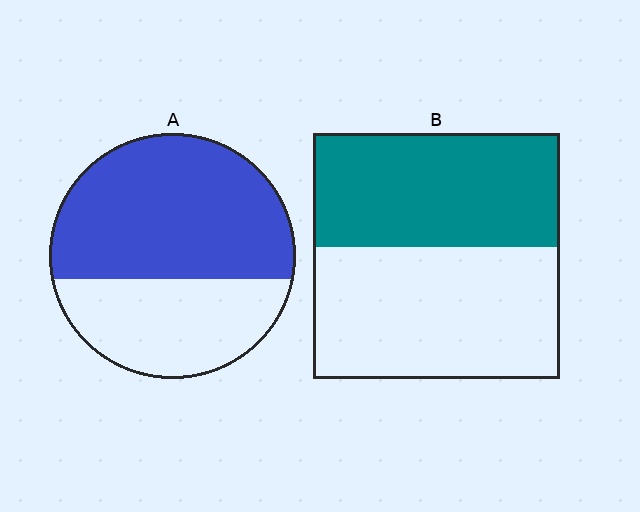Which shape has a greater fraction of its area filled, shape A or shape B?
Shape A.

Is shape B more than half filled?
Roughly half.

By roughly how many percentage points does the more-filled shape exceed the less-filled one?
By roughly 15 percentage points (A over B).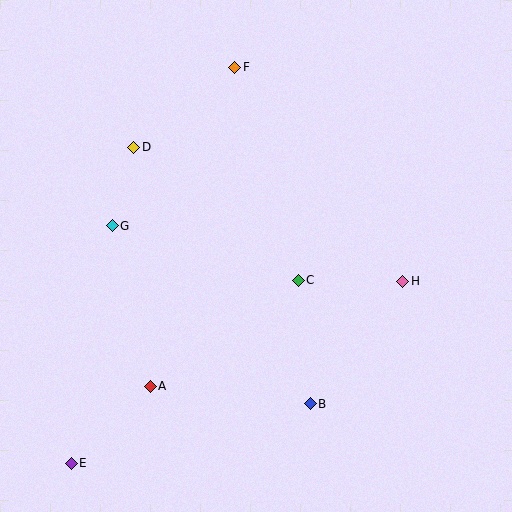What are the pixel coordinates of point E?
Point E is at (71, 463).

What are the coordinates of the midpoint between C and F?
The midpoint between C and F is at (266, 174).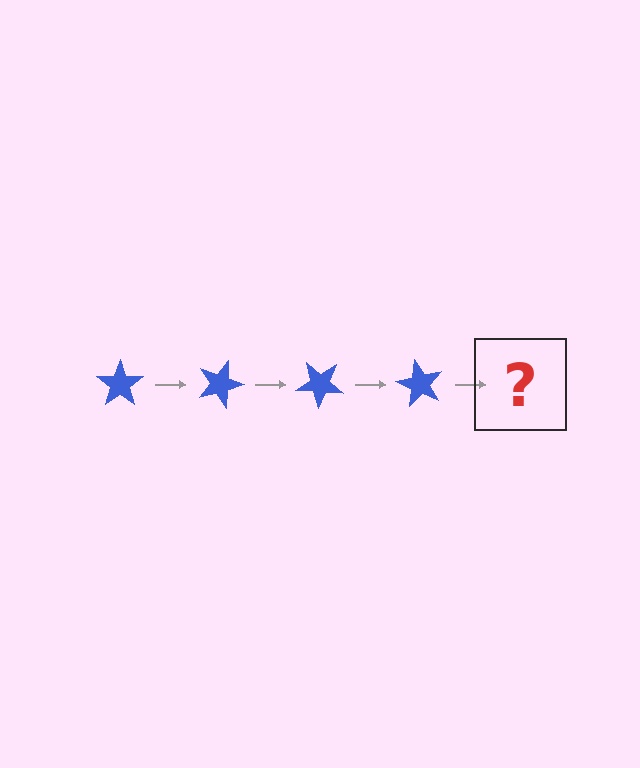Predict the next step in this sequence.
The next step is a blue star rotated 80 degrees.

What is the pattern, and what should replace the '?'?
The pattern is that the star rotates 20 degrees each step. The '?' should be a blue star rotated 80 degrees.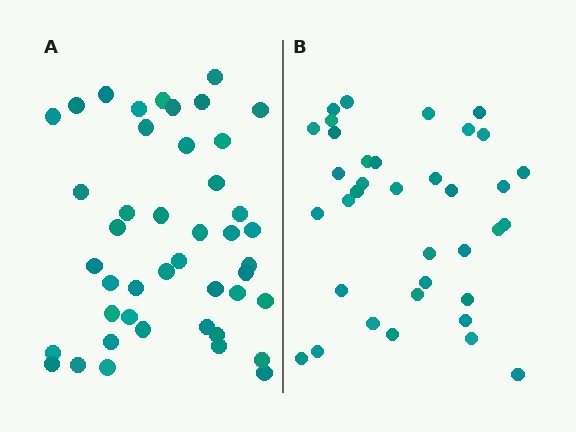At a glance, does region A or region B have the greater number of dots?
Region A (the left region) has more dots.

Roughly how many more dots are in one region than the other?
Region A has roughly 8 or so more dots than region B.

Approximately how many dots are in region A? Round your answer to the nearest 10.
About 40 dots. (The exact count is 44, which rounds to 40.)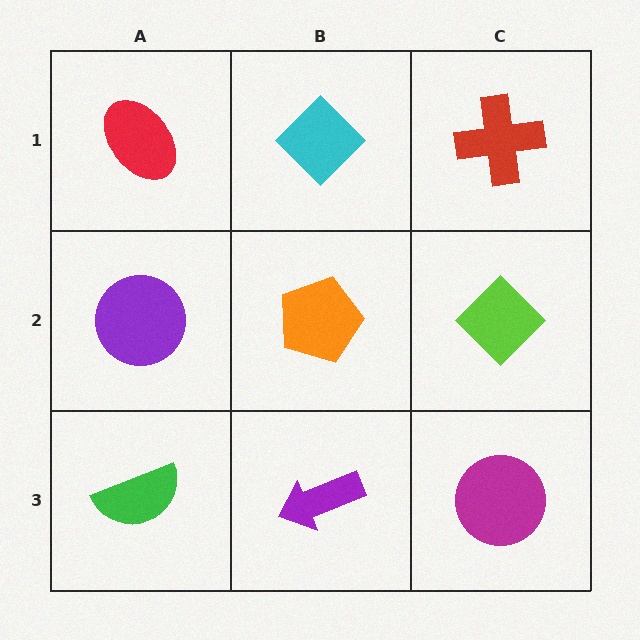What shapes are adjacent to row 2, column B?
A cyan diamond (row 1, column B), a purple arrow (row 3, column B), a purple circle (row 2, column A), a lime diamond (row 2, column C).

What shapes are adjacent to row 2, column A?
A red ellipse (row 1, column A), a green semicircle (row 3, column A), an orange pentagon (row 2, column B).